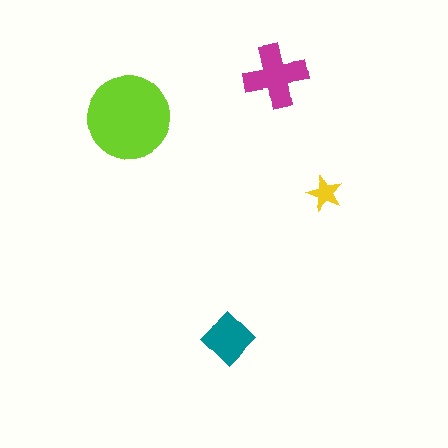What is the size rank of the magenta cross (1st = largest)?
2nd.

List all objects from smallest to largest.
The yellow star, the teal diamond, the magenta cross, the lime circle.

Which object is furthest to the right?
The yellow star is rightmost.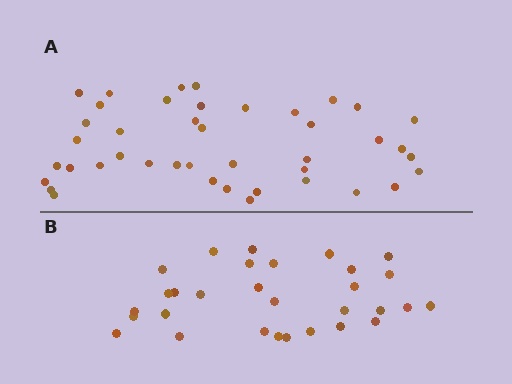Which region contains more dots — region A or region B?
Region A (the top region) has more dots.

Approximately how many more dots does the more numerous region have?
Region A has roughly 12 or so more dots than region B.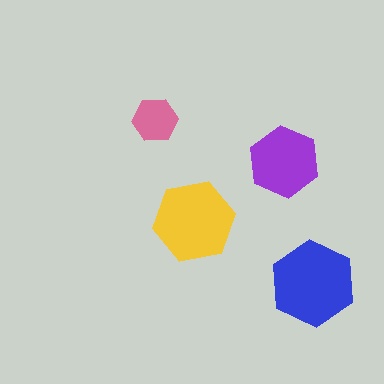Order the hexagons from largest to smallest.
the blue one, the yellow one, the purple one, the pink one.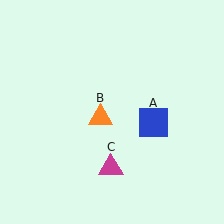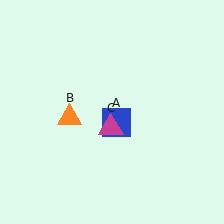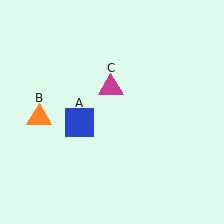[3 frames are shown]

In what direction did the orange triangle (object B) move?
The orange triangle (object B) moved left.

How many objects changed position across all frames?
3 objects changed position: blue square (object A), orange triangle (object B), magenta triangle (object C).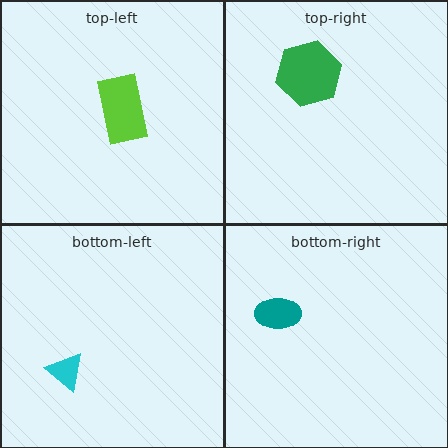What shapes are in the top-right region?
The green hexagon.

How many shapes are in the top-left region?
1.